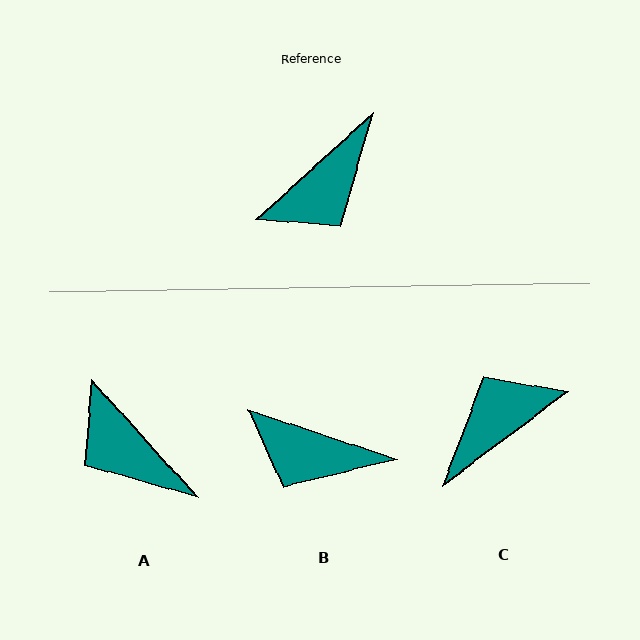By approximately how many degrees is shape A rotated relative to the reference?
Approximately 90 degrees clockwise.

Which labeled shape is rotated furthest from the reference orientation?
C, about 175 degrees away.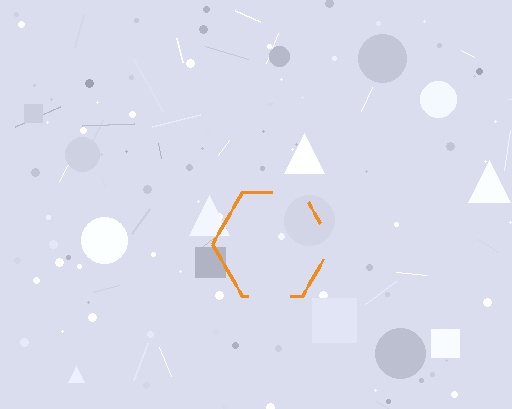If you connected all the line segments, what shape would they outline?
They would outline a hexagon.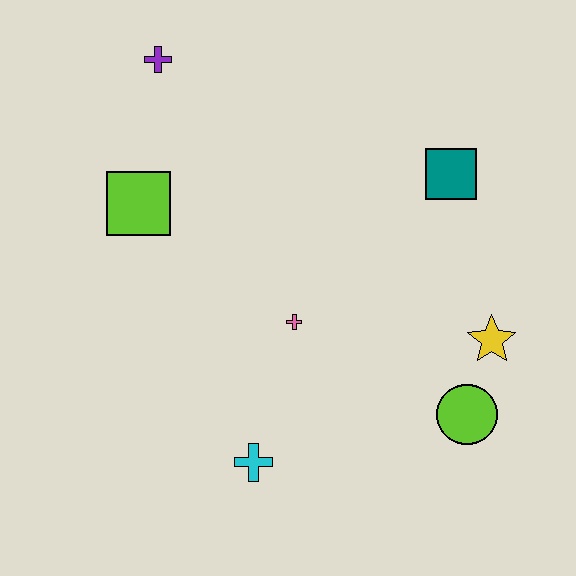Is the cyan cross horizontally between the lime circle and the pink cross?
No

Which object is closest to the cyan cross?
The pink cross is closest to the cyan cross.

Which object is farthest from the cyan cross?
The purple cross is farthest from the cyan cross.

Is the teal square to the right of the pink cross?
Yes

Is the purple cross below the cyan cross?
No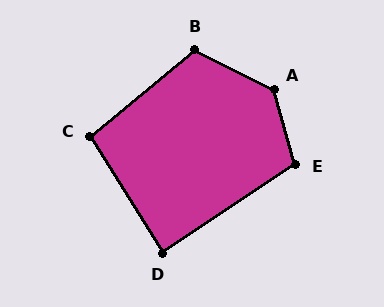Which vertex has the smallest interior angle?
D, at approximately 88 degrees.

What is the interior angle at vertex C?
Approximately 97 degrees (obtuse).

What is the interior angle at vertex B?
Approximately 114 degrees (obtuse).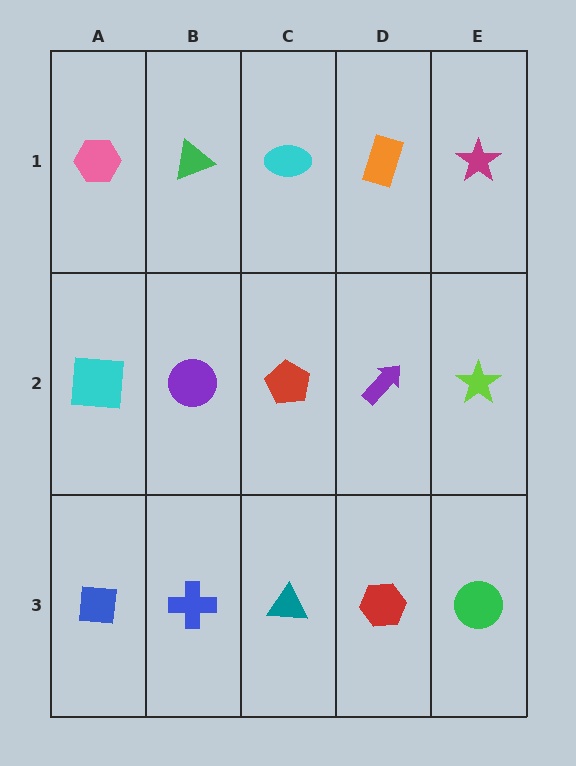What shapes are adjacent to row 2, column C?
A cyan ellipse (row 1, column C), a teal triangle (row 3, column C), a purple circle (row 2, column B), a purple arrow (row 2, column D).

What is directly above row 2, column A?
A pink hexagon.